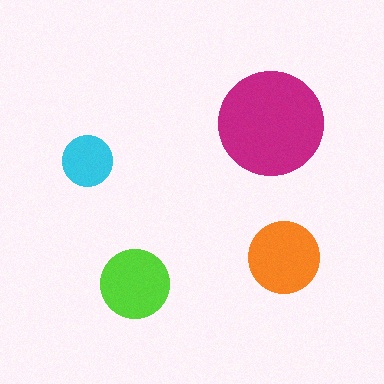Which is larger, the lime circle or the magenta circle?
The magenta one.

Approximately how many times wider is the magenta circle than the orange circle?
About 1.5 times wider.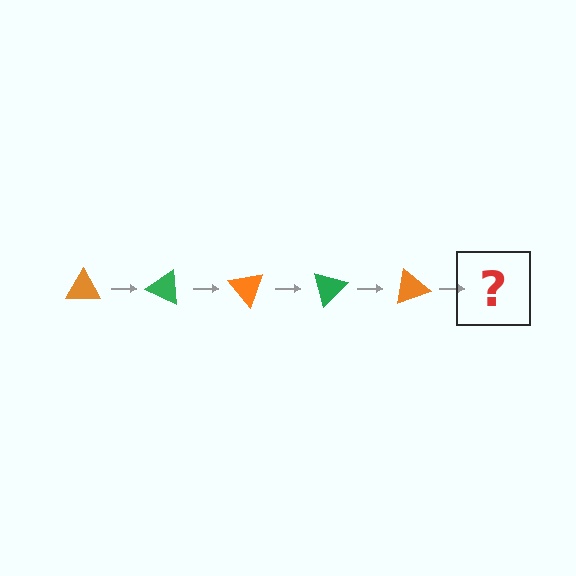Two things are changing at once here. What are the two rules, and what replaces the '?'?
The two rules are that it rotates 25 degrees each step and the color cycles through orange and green. The '?' should be a green triangle, rotated 125 degrees from the start.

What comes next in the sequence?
The next element should be a green triangle, rotated 125 degrees from the start.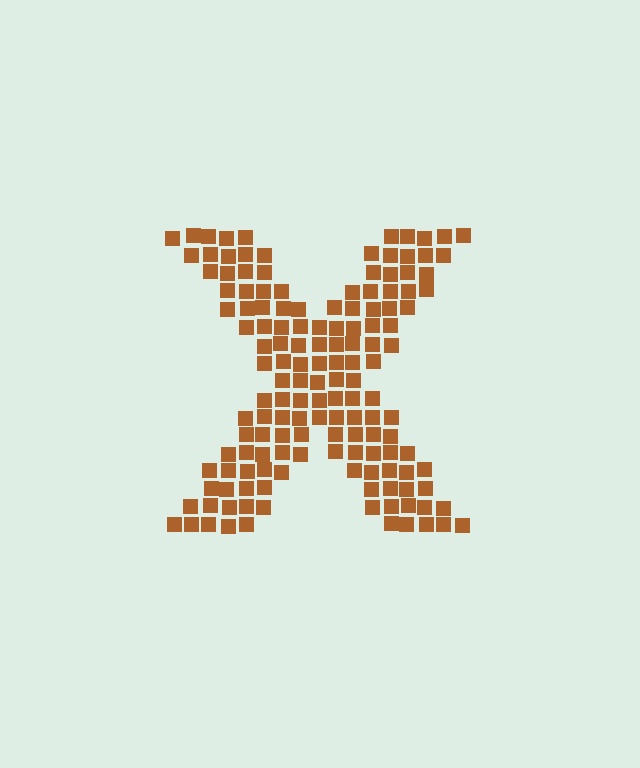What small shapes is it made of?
It is made of small squares.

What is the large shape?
The large shape is the letter X.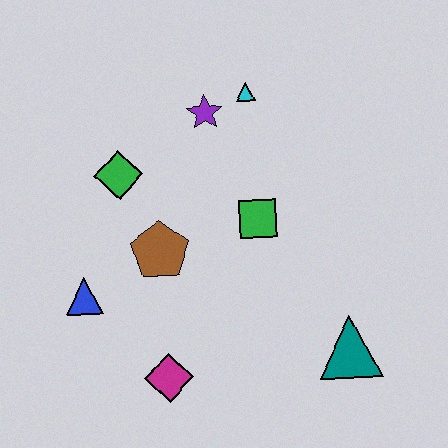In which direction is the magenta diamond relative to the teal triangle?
The magenta diamond is to the left of the teal triangle.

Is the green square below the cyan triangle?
Yes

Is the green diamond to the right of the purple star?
No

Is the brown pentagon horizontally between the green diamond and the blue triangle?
No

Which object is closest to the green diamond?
The brown pentagon is closest to the green diamond.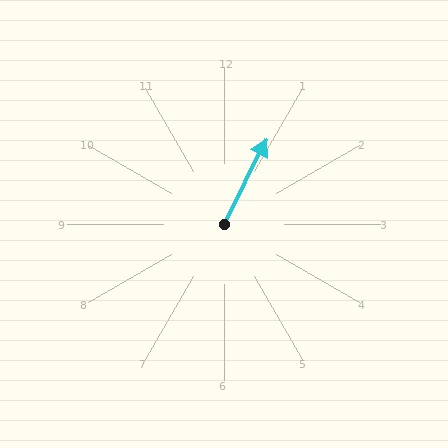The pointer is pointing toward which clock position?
Roughly 1 o'clock.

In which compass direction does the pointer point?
Northeast.